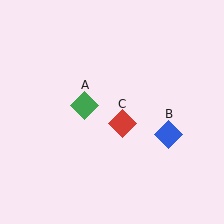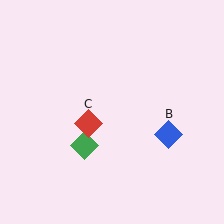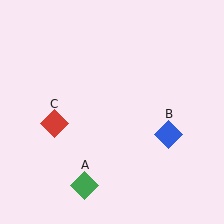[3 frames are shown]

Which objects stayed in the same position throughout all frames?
Blue diamond (object B) remained stationary.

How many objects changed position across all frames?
2 objects changed position: green diamond (object A), red diamond (object C).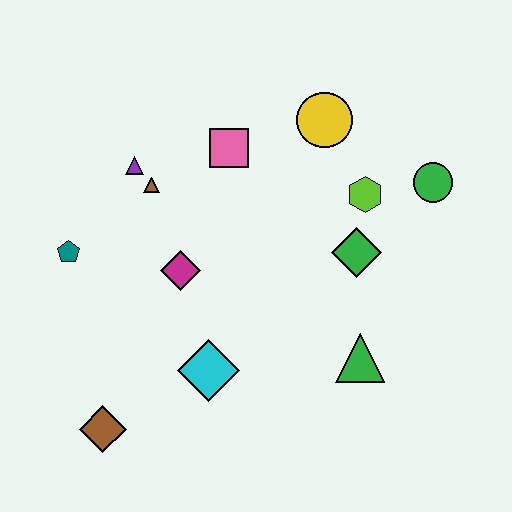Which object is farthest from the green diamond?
The brown diamond is farthest from the green diamond.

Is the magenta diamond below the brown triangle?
Yes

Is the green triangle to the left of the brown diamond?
No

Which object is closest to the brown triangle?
The purple triangle is closest to the brown triangle.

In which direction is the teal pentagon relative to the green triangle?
The teal pentagon is to the left of the green triangle.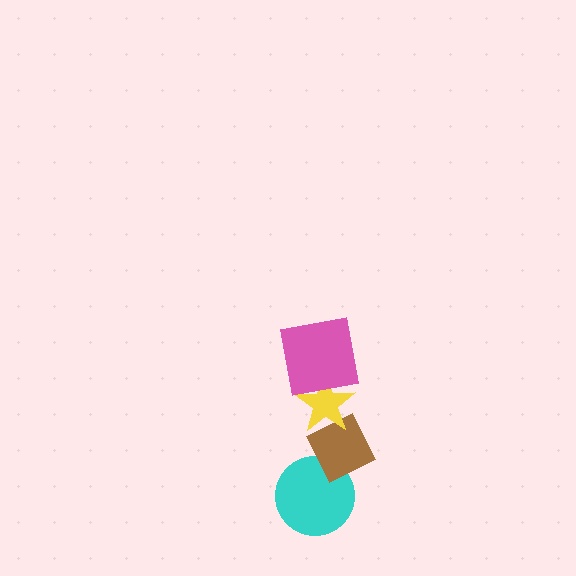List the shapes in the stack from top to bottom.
From top to bottom: the pink square, the yellow star, the brown diamond, the cyan circle.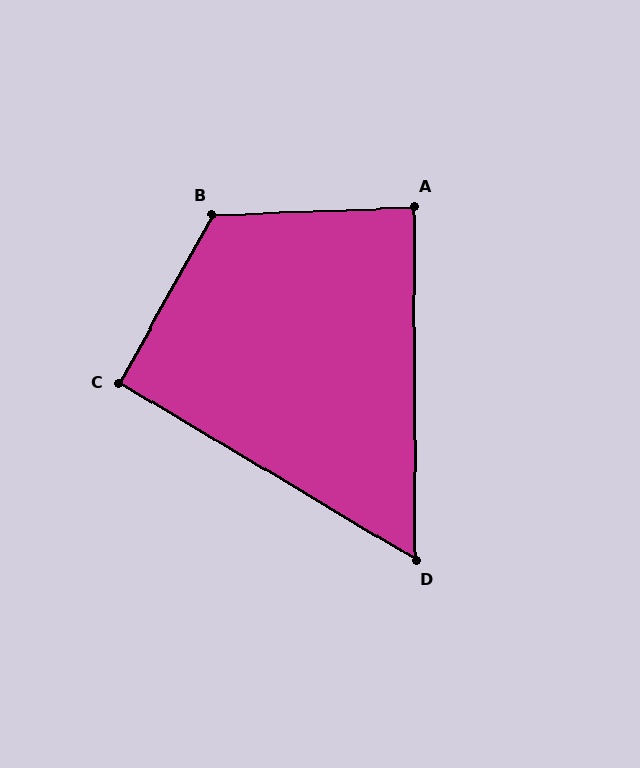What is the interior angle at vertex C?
Approximately 92 degrees (approximately right).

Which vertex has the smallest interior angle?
D, at approximately 59 degrees.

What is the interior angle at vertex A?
Approximately 88 degrees (approximately right).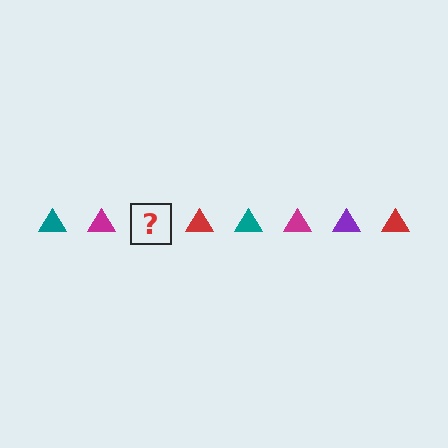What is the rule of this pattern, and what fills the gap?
The rule is that the pattern cycles through teal, magenta, purple, red triangles. The gap should be filled with a purple triangle.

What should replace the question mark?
The question mark should be replaced with a purple triangle.